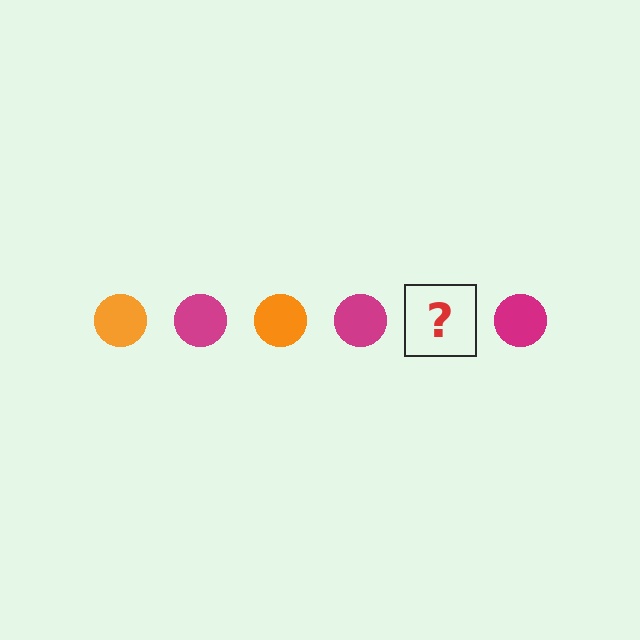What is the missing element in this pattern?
The missing element is an orange circle.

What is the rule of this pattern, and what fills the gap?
The rule is that the pattern cycles through orange, magenta circles. The gap should be filled with an orange circle.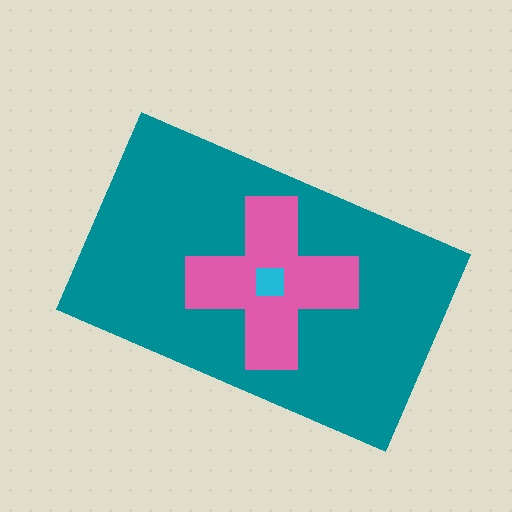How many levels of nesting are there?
3.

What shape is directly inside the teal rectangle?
The pink cross.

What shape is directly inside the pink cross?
The cyan square.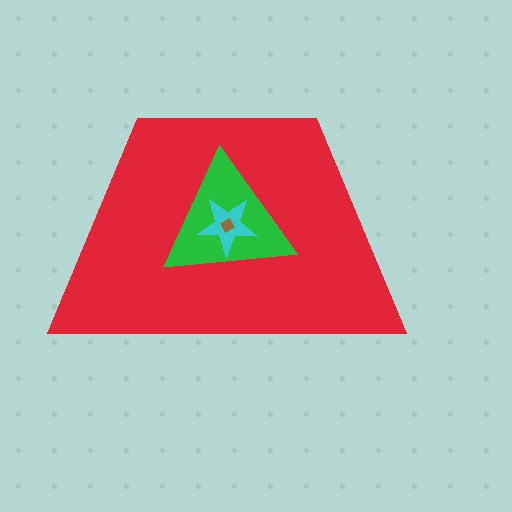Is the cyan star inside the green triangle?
Yes.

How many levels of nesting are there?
4.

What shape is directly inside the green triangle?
The cyan star.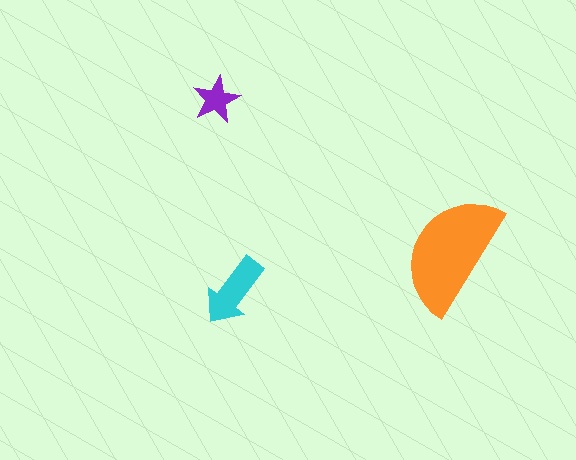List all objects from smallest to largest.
The purple star, the cyan arrow, the orange semicircle.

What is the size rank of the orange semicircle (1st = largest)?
1st.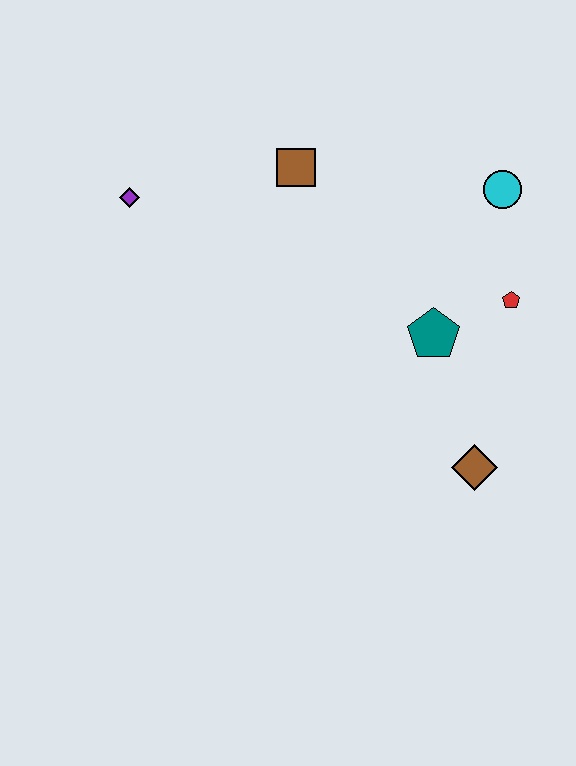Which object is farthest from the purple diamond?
The brown diamond is farthest from the purple diamond.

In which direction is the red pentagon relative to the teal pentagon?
The red pentagon is to the right of the teal pentagon.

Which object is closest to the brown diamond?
The teal pentagon is closest to the brown diamond.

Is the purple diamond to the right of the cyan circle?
No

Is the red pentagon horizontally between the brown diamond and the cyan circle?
No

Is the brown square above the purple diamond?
Yes